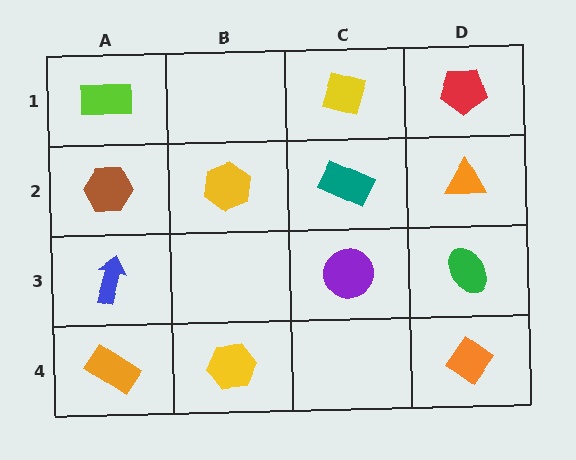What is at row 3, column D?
A green ellipse.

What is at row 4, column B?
A yellow hexagon.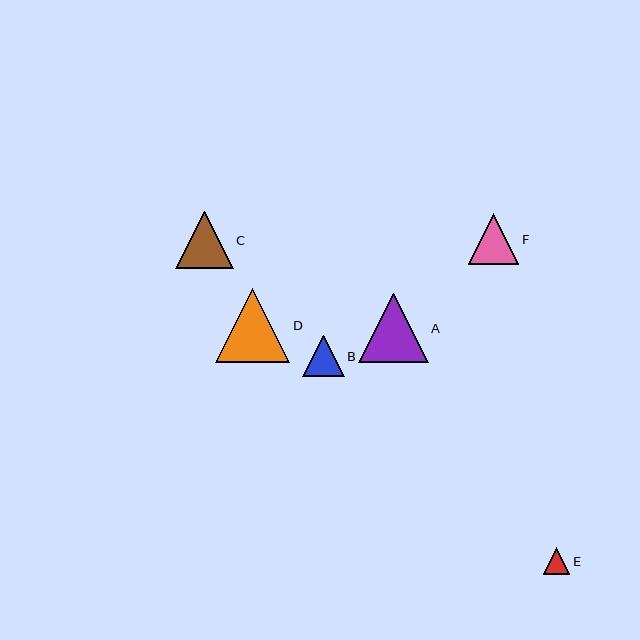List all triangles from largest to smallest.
From largest to smallest: D, A, C, F, B, E.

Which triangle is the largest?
Triangle D is the largest with a size of approximately 74 pixels.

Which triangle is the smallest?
Triangle E is the smallest with a size of approximately 27 pixels.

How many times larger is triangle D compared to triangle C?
Triangle D is approximately 1.3 times the size of triangle C.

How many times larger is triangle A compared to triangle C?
Triangle A is approximately 1.2 times the size of triangle C.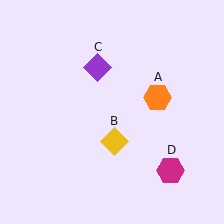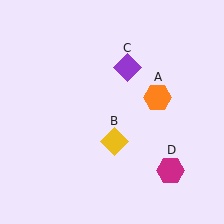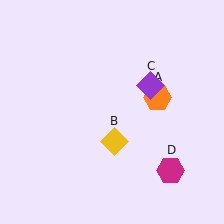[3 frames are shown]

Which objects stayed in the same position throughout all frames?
Orange hexagon (object A) and yellow diamond (object B) and magenta hexagon (object D) remained stationary.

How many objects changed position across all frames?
1 object changed position: purple diamond (object C).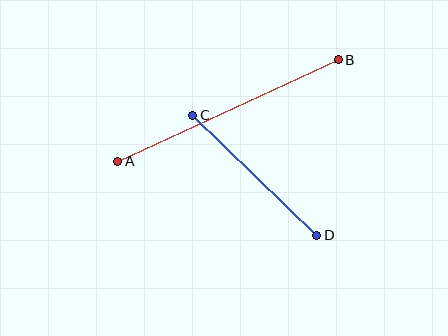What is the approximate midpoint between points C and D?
The midpoint is at approximately (255, 175) pixels.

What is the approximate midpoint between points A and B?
The midpoint is at approximately (228, 110) pixels.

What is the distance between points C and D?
The distance is approximately 173 pixels.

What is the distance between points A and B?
The distance is approximately 243 pixels.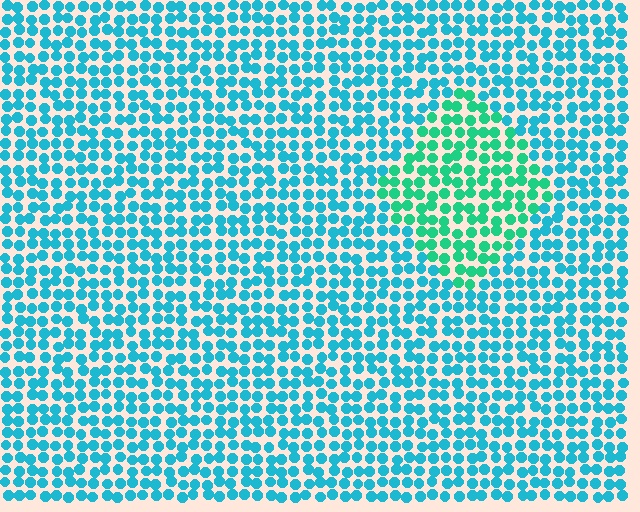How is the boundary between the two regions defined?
The boundary is defined purely by a slight shift in hue (about 33 degrees). Spacing, size, and orientation are identical on both sides.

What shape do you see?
I see a diamond.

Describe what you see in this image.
The image is filled with small cyan elements in a uniform arrangement. A diamond-shaped region is visible where the elements are tinted to a slightly different hue, forming a subtle color boundary.